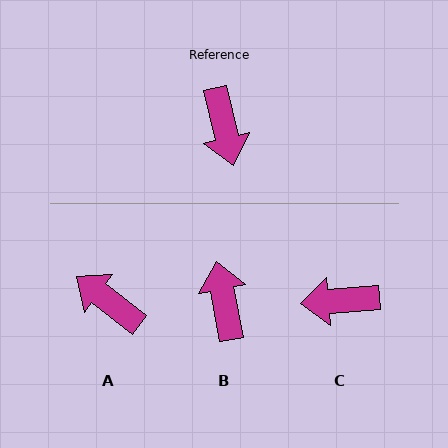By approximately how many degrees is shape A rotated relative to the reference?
Approximately 141 degrees clockwise.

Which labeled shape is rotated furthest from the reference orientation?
B, about 177 degrees away.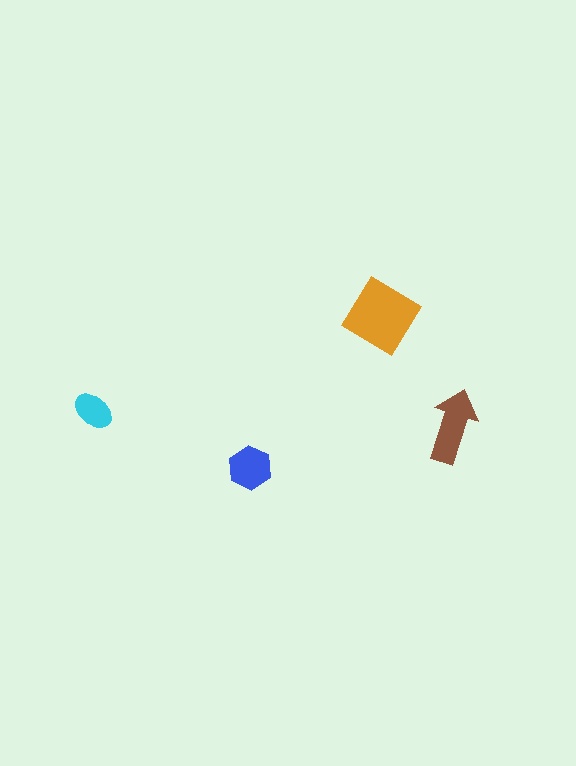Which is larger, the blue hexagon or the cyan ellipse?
The blue hexagon.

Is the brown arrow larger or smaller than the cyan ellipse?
Larger.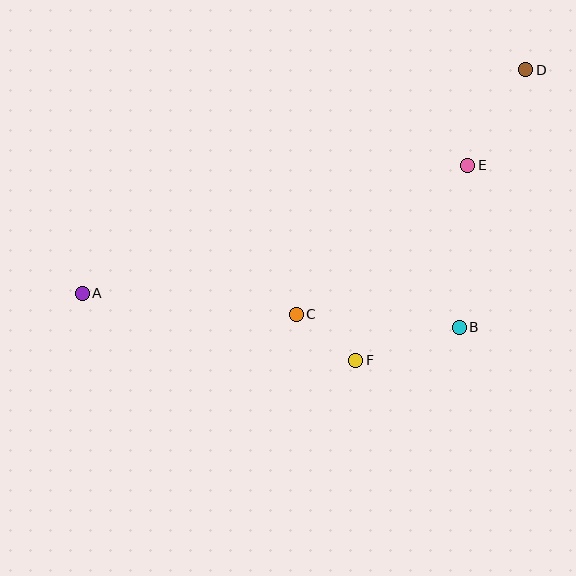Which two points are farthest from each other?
Points A and D are farthest from each other.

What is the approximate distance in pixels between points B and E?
The distance between B and E is approximately 162 pixels.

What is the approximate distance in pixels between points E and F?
The distance between E and F is approximately 225 pixels.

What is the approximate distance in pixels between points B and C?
The distance between B and C is approximately 164 pixels.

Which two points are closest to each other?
Points C and F are closest to each other.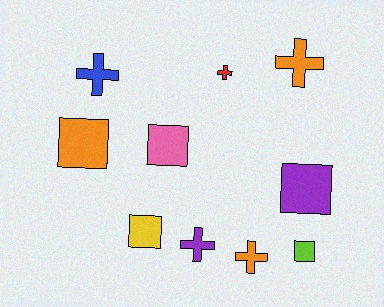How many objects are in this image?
There are 10 objects.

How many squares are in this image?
There are 5 squares.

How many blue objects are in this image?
There is 1 blue object.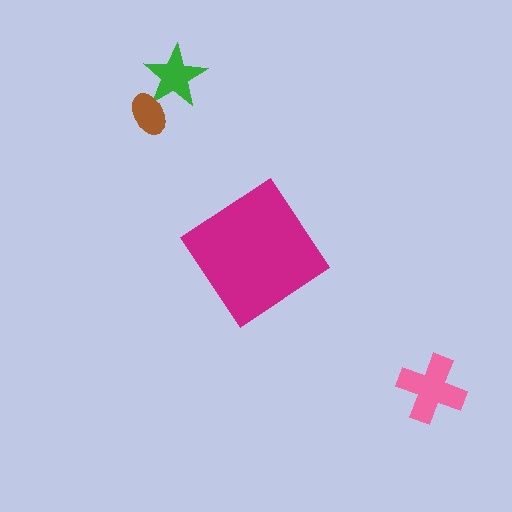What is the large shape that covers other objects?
A magenta diamond.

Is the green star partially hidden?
No, the green star is fully visible.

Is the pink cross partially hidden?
No, the pink cross is fully visible.